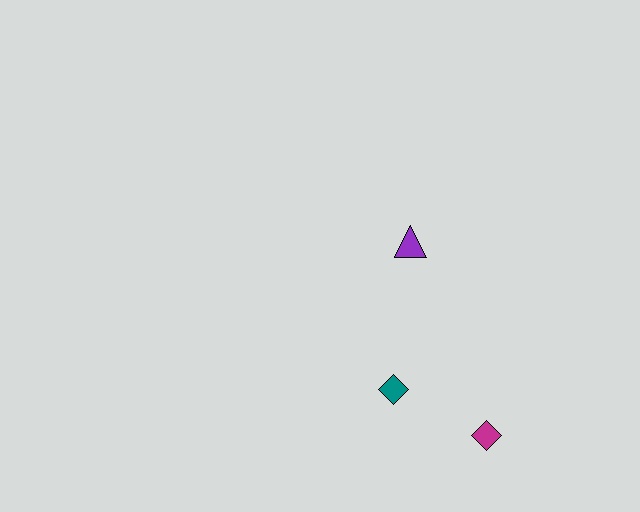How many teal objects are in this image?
There is 1 teal object.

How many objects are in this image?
There are 3 objects.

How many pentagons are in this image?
There are no pentagons.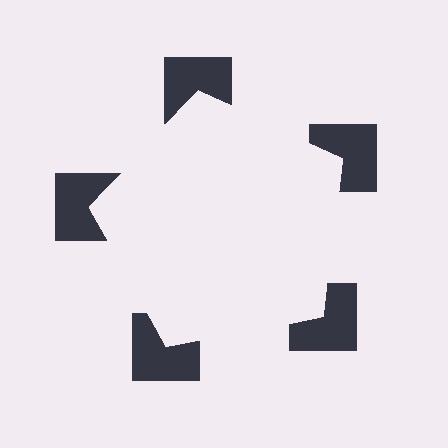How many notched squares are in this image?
There are 5 — one at each vertex of the illusory pentagon.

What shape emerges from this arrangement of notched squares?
An illusory pentagon — its edges are inferred from the aligned wedge cuts in the notched squares, not physically drawn.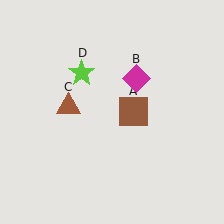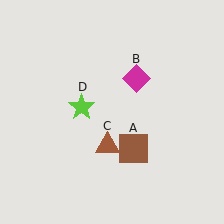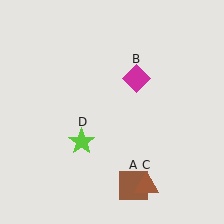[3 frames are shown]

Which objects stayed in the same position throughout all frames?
Magenta diamond (object B) remained stationary.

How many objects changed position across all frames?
3 objects changed position: brown square (object A), brown triangle (object C), lime star (object D).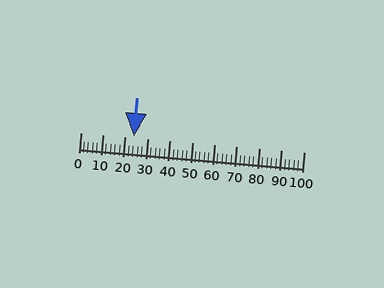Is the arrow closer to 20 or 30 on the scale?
The arrow is closer to 20.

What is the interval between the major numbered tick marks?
The major tick marks are spaced 10 units apart.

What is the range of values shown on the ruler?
The ruler shows values from 0 to 100.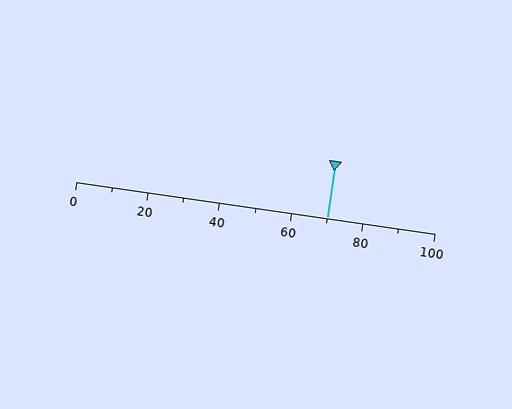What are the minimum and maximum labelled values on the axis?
The axis runs from 0 to 100.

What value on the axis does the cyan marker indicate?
The marker indicates approximately 70.